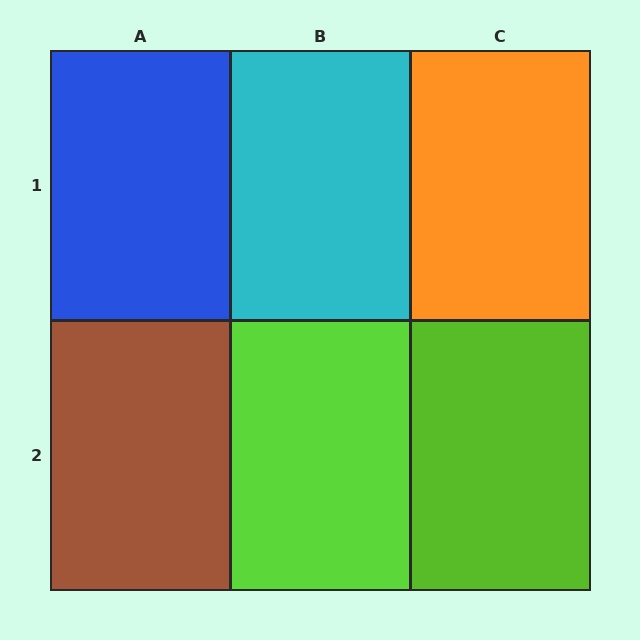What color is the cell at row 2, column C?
Lime.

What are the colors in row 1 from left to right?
Blue, cyan, orange.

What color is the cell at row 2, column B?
Lime.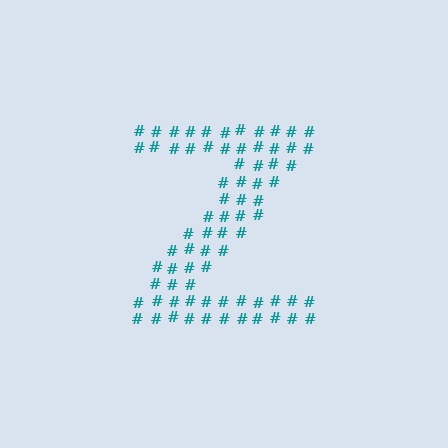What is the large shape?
The large shape is the letter Z.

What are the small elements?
The small elements are hash symbols.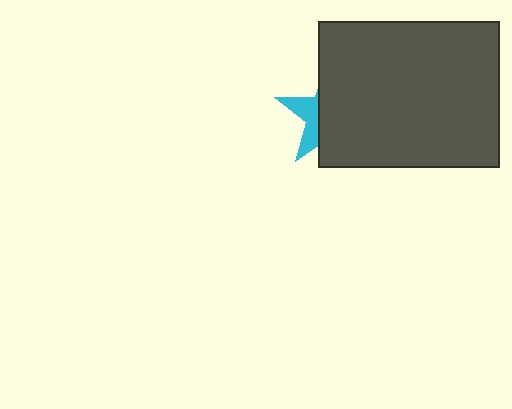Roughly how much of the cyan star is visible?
A small part of it is visible (roughly 31%).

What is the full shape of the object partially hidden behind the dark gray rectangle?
The partially hidden object is a cyan star.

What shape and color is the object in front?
The object in front is a dark gray rectangle.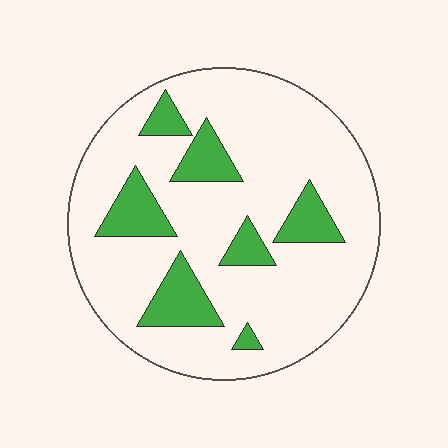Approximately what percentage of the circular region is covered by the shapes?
Approximately 20%.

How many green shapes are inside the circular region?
7.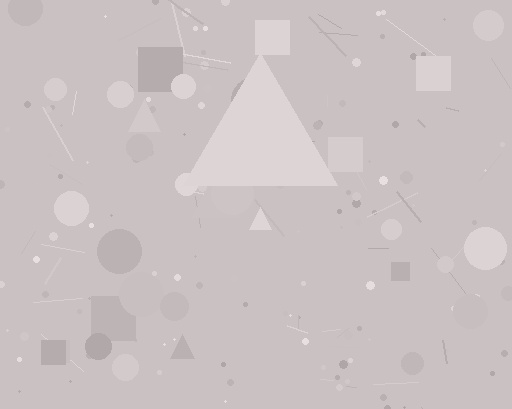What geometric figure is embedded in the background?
A triangle is embedded in the background.